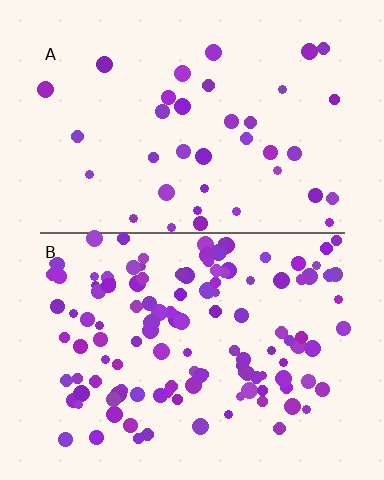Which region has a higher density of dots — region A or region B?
B (the bottom).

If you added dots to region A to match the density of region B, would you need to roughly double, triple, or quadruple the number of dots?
Approximately triple.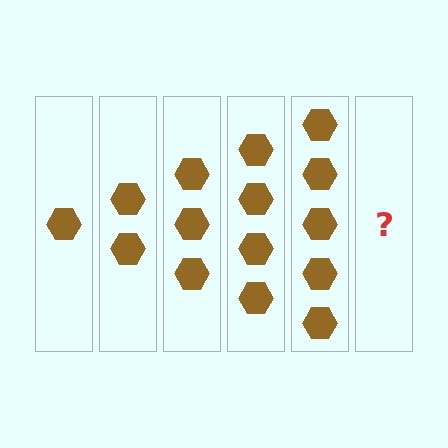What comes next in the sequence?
The next element should be 6 hexagons.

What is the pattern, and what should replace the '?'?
The pattern is that each step adds one more hexagon. The '?' should be 6 hexagons.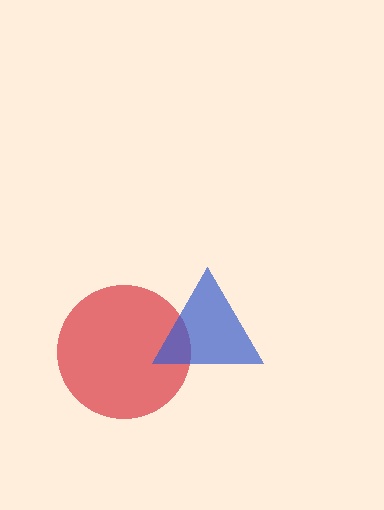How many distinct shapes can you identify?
There are 2 distinct shapes: a red circle, a blue triangle.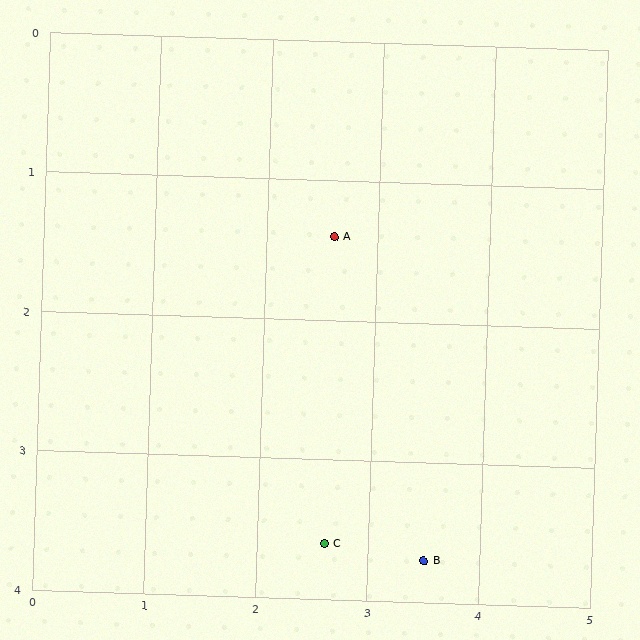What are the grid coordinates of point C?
Point C is at approximately (2.6, 3.6).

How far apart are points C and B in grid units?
Points C and B are about 0.9 grid units apart.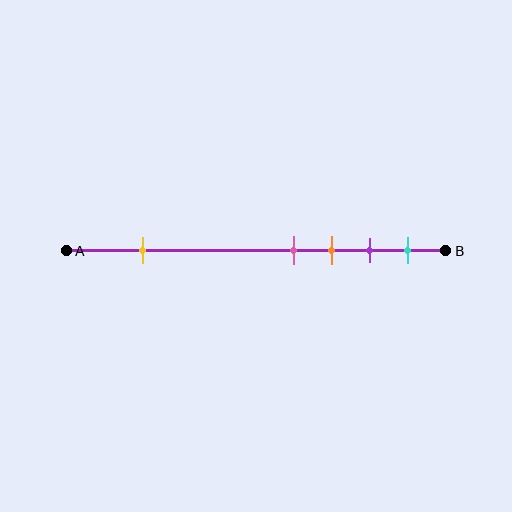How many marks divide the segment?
There are 5 marks dividing the segment.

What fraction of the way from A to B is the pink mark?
The pink mark is approximately 60% (0.6) of the way from A to B.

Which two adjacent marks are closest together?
The pink and orange marks are the closest adjacent pair.